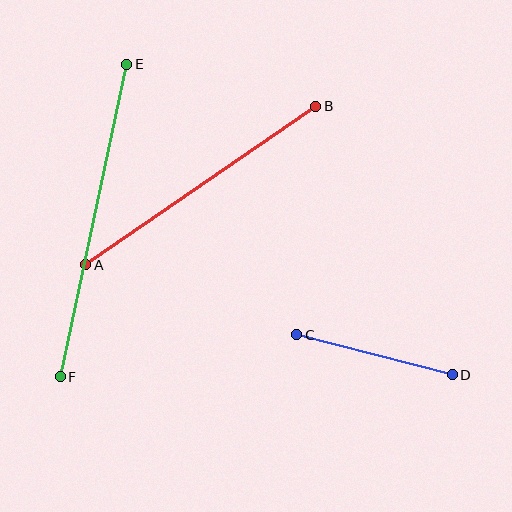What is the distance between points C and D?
The distance is approximately 160 pixels.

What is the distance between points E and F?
The distance is approximately 319 pixels.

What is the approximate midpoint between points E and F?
The midpoint is at approximately (94, 220) pixels.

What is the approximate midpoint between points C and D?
The midpoint is at approximately (374, 355) pixels.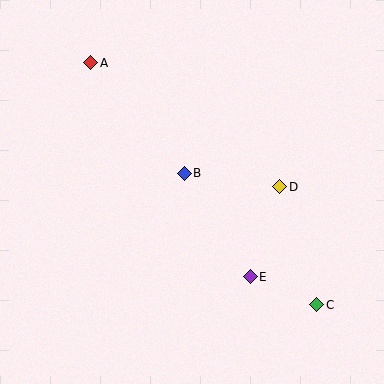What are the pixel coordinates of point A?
Point A is at (91, 63).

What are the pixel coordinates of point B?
Point B is at (184, 173).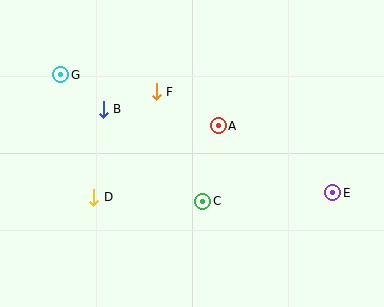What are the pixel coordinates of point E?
Point E is at (333, 193).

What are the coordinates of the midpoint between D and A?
The midpoint between D and A is at (156, 162).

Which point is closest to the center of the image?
Point A at (218, 126) is closest to the center.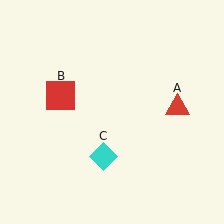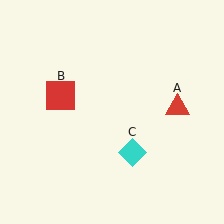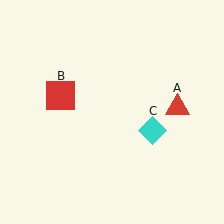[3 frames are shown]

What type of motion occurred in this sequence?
The cyan diamond (object C) rotated counterclockwise around the center of the scene.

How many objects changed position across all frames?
1 object changed position: cyan diamond (object C).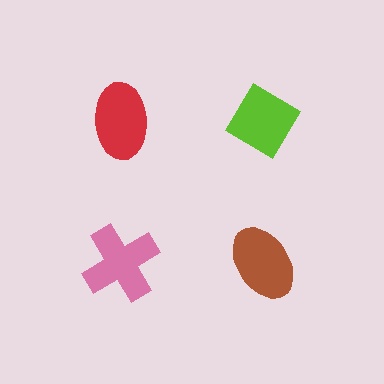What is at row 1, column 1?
A red ellipse.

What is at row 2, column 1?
A pink cross.